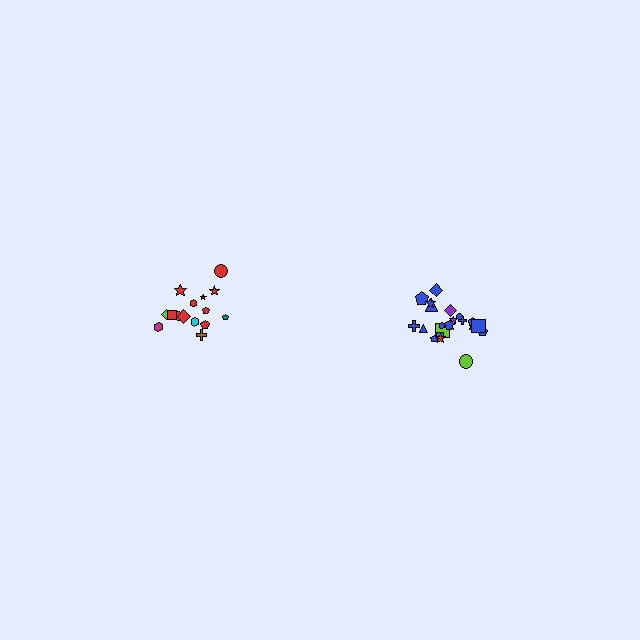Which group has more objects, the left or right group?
The right group.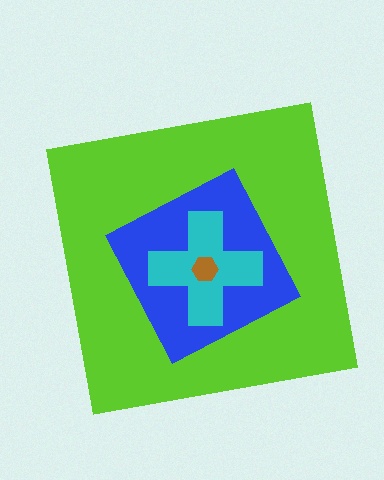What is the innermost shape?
The brown hexagon.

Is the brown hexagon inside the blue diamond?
Yes.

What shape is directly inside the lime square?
The blue diamond.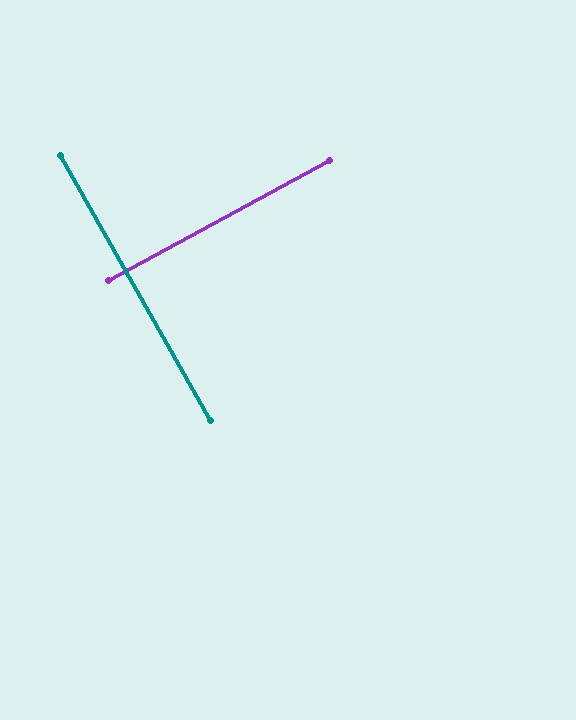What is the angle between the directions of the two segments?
Approximately 89 degrees.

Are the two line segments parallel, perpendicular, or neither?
Perpendicular — they meet at approximately 89°.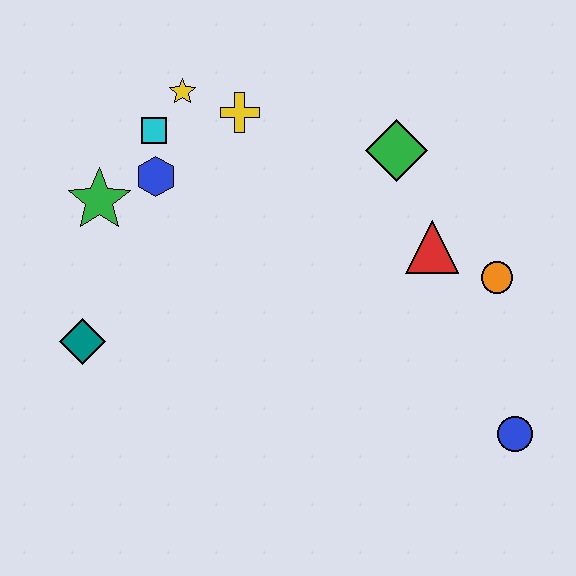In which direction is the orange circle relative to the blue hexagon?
The orange circle is to the right of the blue hexagon.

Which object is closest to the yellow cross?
The yellow star is closest to the yellow cross.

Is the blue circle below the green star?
Yes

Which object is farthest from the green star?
The blue circle is farthest from the green star.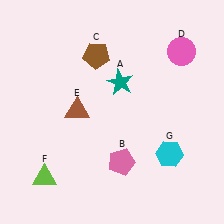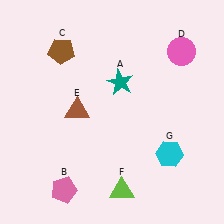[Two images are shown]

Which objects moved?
The objects that moved are: the pink pentagon (B), the brown pentagon (C), the lime triangle (F).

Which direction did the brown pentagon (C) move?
The brown pentagon (C) moved left.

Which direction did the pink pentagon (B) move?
The pink pentagon (B) moved left.